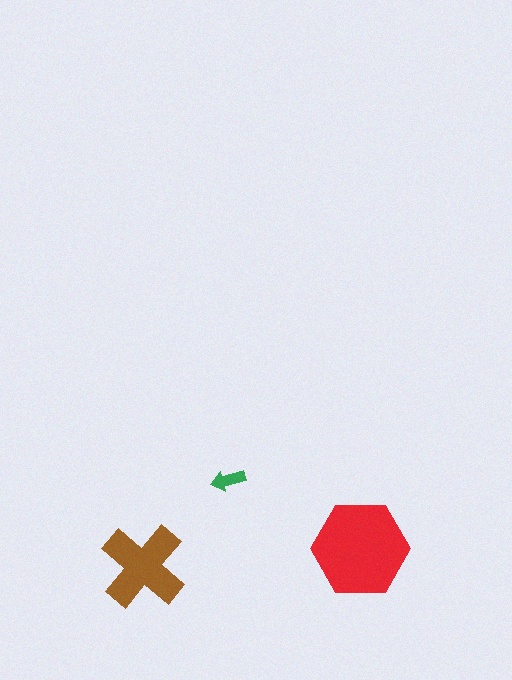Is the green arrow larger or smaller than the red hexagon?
Smaller.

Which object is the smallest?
The green arrow.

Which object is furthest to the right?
The red hexagon is rightmost.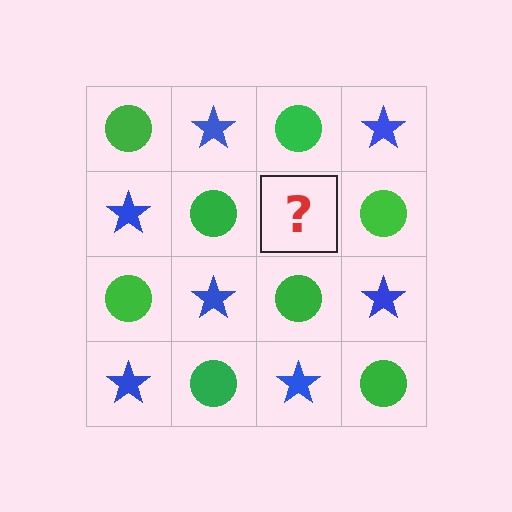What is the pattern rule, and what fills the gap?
The rule is that it alternates green circle and blue star in a checkerboard pattern. The gap should be filled with a blue star.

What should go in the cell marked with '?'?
The missing cell should contain a blue star.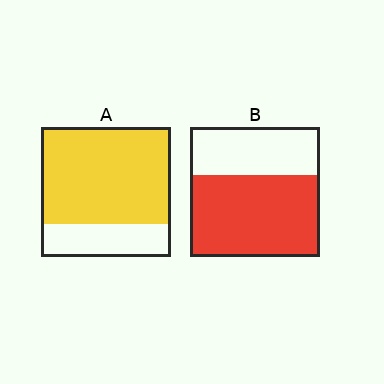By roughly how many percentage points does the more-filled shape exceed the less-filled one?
By roughly 10 percentage points (A over B).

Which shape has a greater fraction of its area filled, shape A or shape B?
Shape A.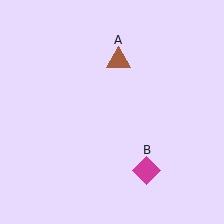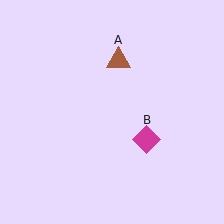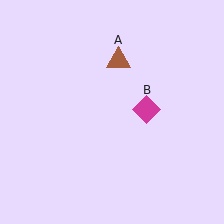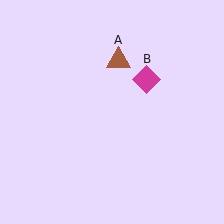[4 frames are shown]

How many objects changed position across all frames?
1 object changed position: magenta diamond (object B).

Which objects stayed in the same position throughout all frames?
Brown triangle (object A) remained stationary.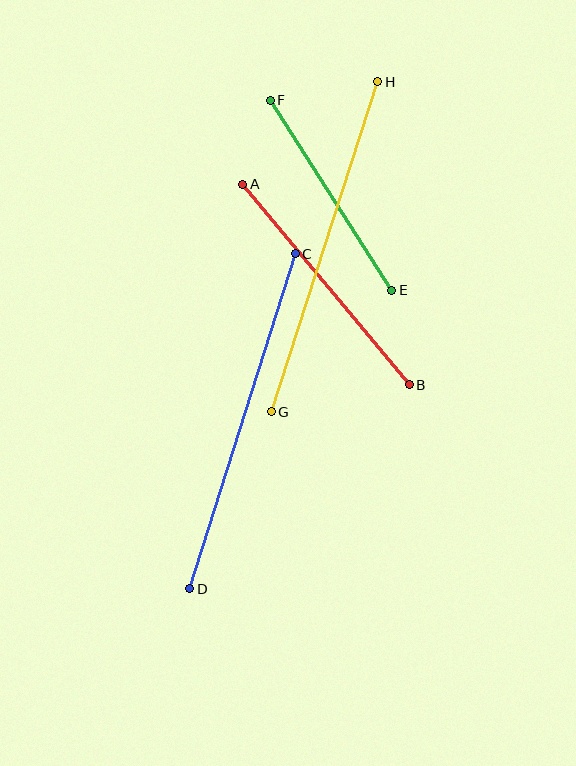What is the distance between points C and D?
The distance is approximately 351 pixels.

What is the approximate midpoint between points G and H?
The midpoint is at approximately (325, 247) pixels.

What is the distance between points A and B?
The distance is approximately 261 pixels.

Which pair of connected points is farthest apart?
Points C and D are farthest apart.